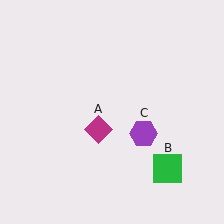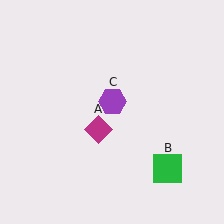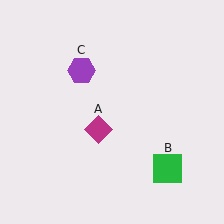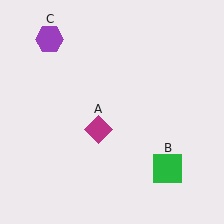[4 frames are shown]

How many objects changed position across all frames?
1 object changed position: purple hexagon (object C).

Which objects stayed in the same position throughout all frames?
Magenta diamond (object A) and green square (object B) remained stationary.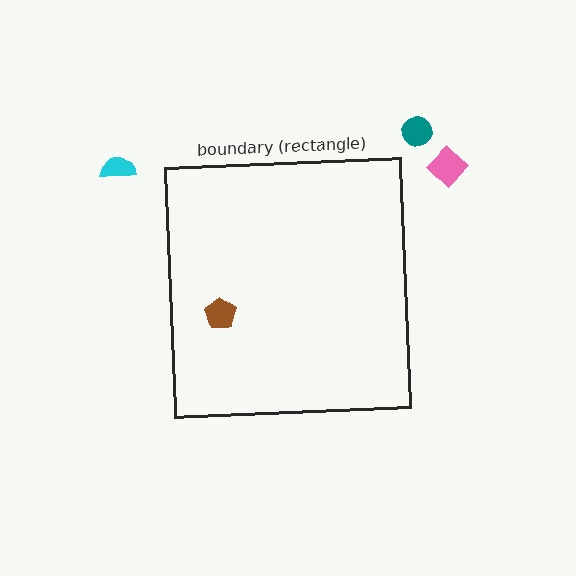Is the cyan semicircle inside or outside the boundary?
Outside.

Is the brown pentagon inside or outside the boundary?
Inside.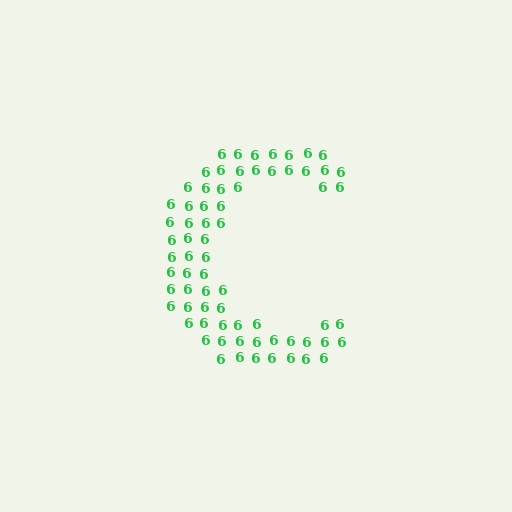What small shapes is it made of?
It is made of small digit 6's.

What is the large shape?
The large shape is the letter C.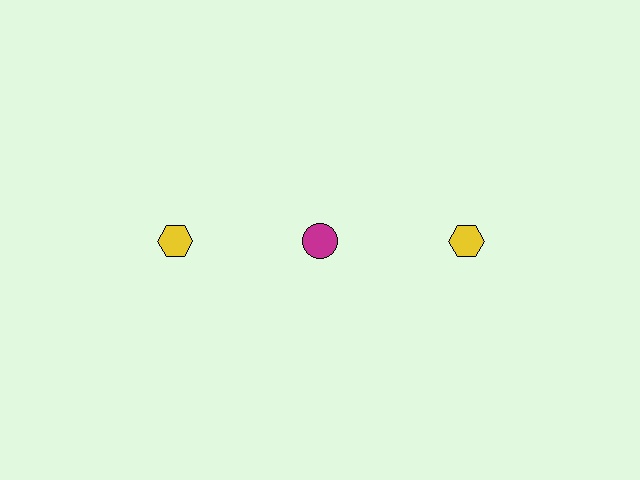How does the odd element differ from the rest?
It differs in both color (magenta instead of yellow) and shape (circle instead of hexagon).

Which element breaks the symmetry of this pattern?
The magenta circle in the top row, second from left column breaks the symmetry. All other shapes are yellow hexagons.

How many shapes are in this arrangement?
There are 3 shapes arranged in a grid pattern.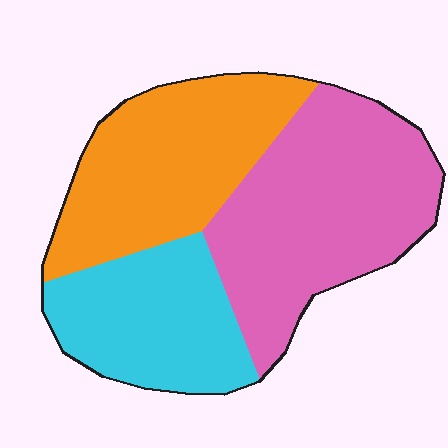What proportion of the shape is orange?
Orange takes up about one third (1/3) of the shape.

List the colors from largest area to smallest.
From largest to smallest: pink, orange, cyan.